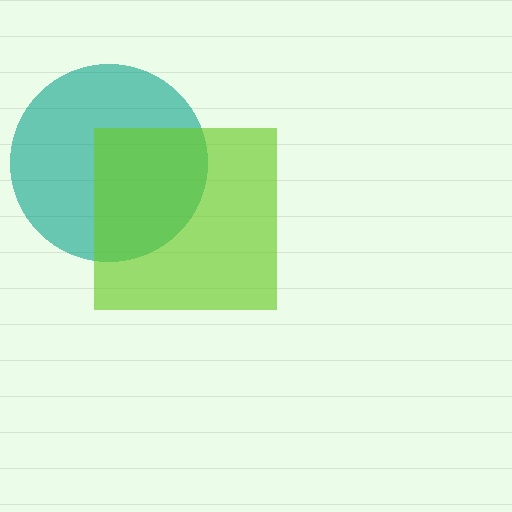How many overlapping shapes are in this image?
There are 2 overlapping shapes in the image.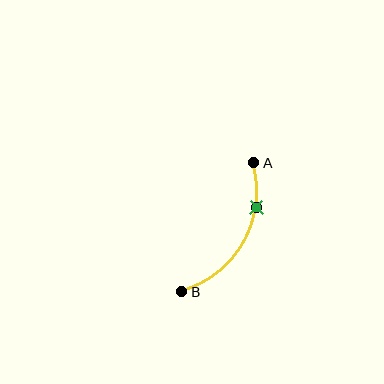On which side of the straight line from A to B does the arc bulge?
The arc bulges to the right of the straight line connecting A and B.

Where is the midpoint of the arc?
The arc midpoint is the point on the curve farthest from the straight line joining A and B. It sits to the right of that line.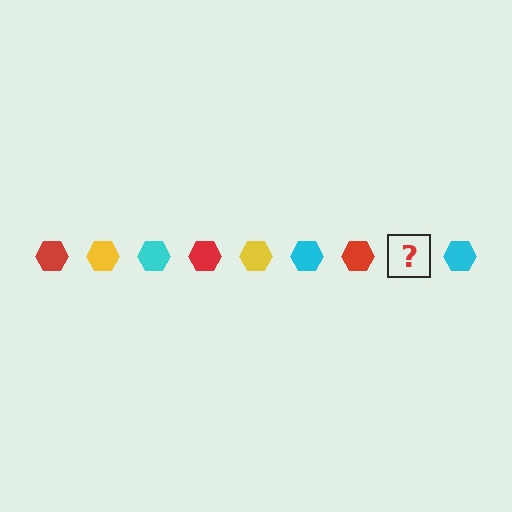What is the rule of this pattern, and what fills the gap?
The rule is that the pattern cycles through red, yellow, cyan hexagons. The gap should be filled with a yellow hexagon.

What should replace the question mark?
The question mark should be replaced with a yellow hexagon.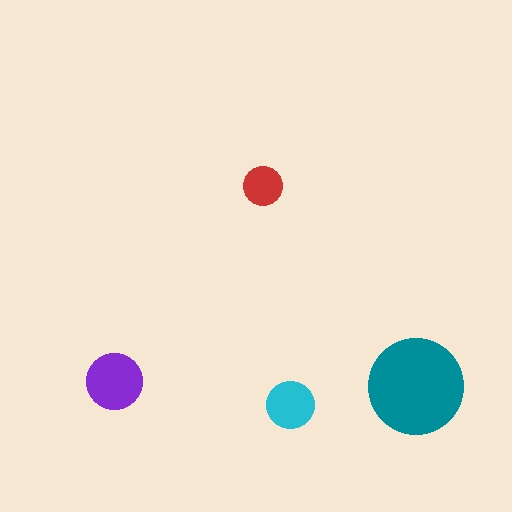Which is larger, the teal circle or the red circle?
The teal one.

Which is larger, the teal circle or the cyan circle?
The teal one.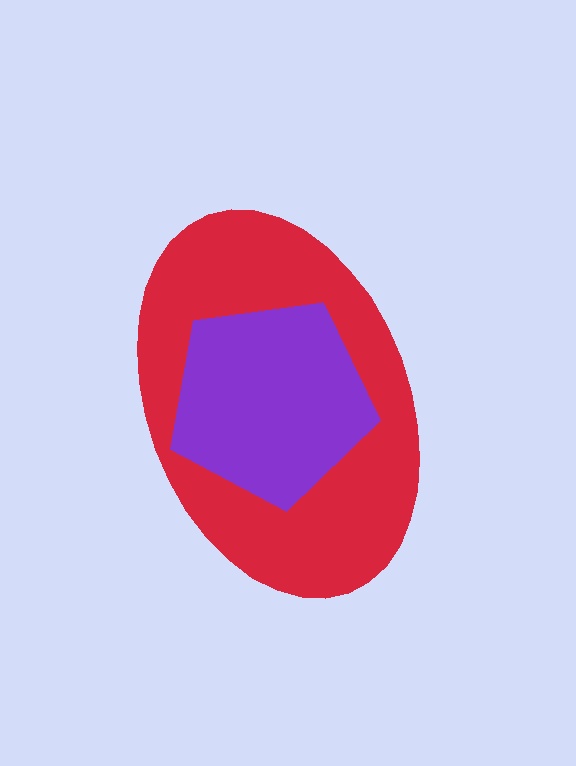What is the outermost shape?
The red ellipse.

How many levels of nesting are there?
2.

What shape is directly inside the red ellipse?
The purple pentagon.